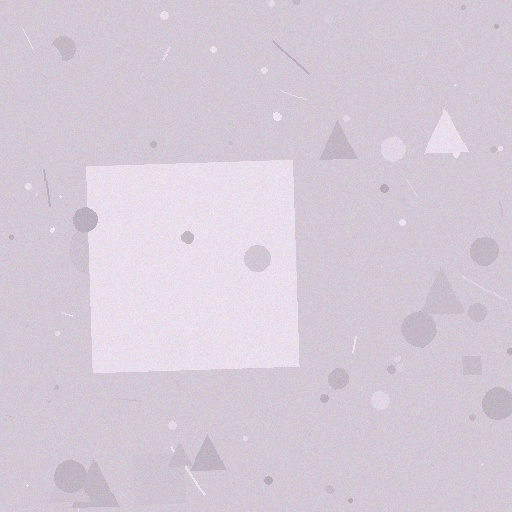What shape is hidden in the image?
A square is hidden in the image.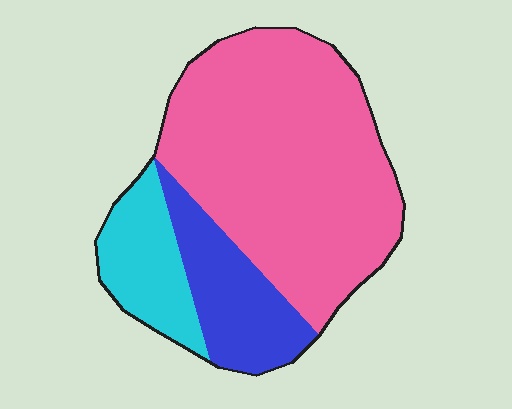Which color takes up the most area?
Pink, at roughly 65%.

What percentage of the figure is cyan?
Cyan takes up about one sixth (1/6) of the figure.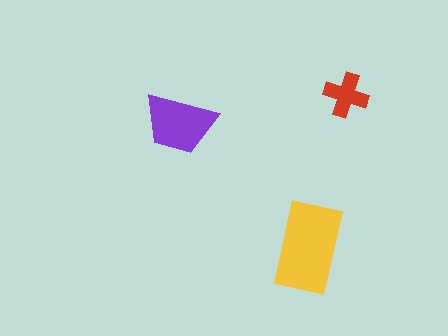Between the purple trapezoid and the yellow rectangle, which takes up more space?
The yellow rectangle.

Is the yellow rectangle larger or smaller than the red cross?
Larger.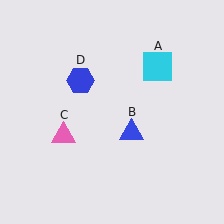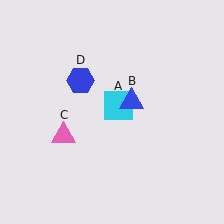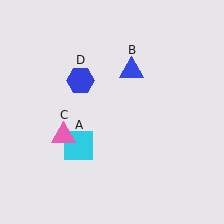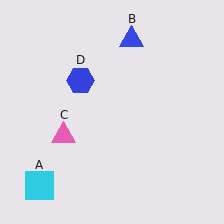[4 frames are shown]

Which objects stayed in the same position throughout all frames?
Pink triangle (object C) and blue hexagon (object D) remained stationary.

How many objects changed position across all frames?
2 objects changed position: cyan square (object A), blue triangle (object B).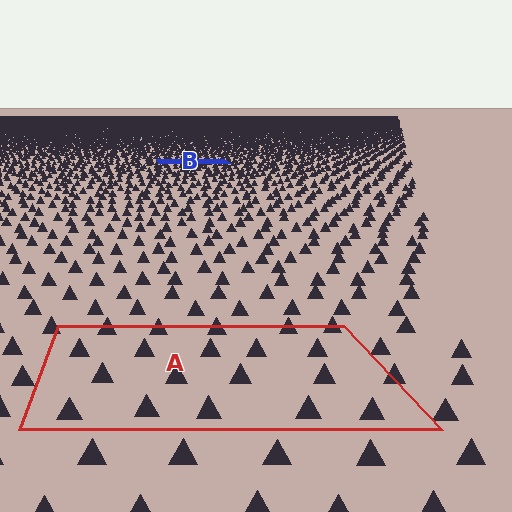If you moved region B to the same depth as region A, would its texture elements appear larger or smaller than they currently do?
They would appear larger. At a closer depth, the same texture elements are projected at a bigger on-screen size.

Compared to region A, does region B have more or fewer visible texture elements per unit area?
Region B has more texture elements per unit area — they are packed more densely because it is farther away.